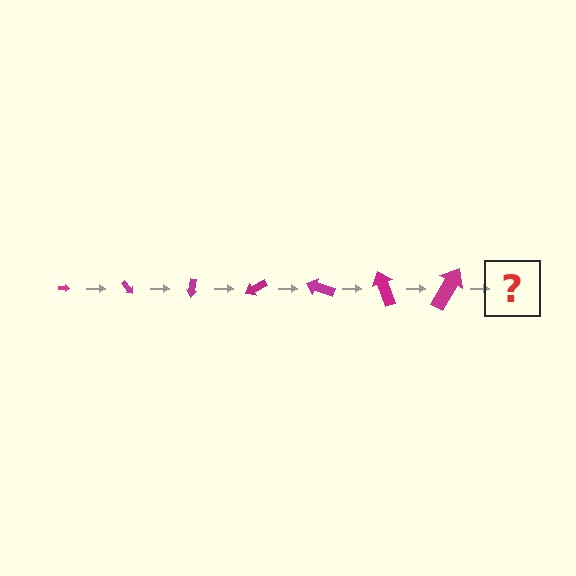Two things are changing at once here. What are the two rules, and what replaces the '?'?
The two rules are that the arrow grows larger each step and it rotates 50 degrees each step. The '?' should be an arrow, larger than the previous one and rotated 350 degrees from the start.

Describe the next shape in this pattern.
It should be an arrow, larger than the previous one and rotated 350 degrees from the start.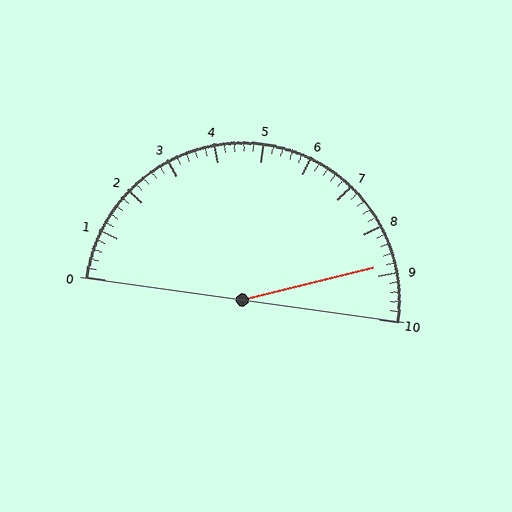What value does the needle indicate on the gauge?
The needle indicates approximately 8.8.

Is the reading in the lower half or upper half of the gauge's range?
The reading is in the upper half of the range (0 to 10).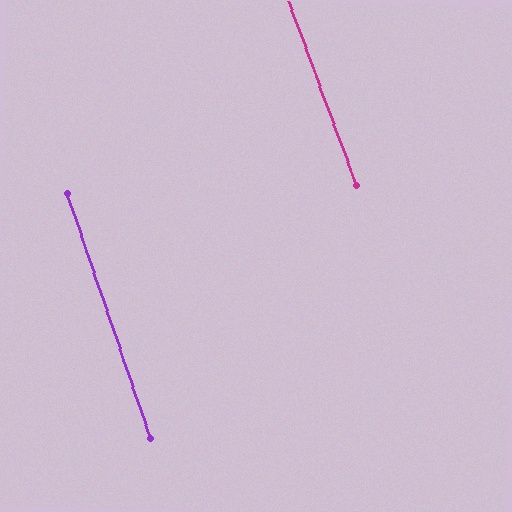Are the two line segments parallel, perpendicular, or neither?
Parallel — their directions differ by only 1.4°.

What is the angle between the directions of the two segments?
Approximately 1 degree.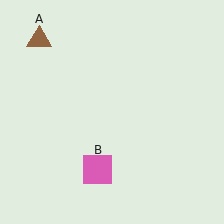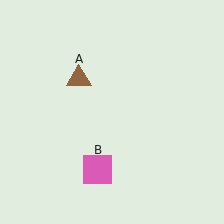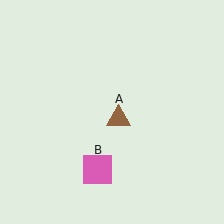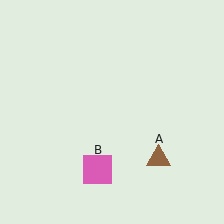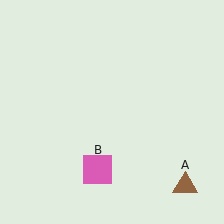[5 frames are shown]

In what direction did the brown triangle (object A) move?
The brown triangle (object A) moved down and to the right.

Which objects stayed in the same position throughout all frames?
Pink square (object B) remained stationary.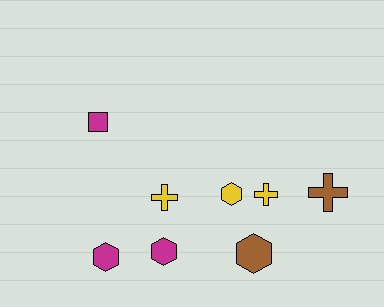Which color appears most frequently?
Magenta, with 3 objects.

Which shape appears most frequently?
Hexagon, with 4 objects.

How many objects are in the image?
There are 8 objects.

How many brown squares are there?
There are no brown squares.